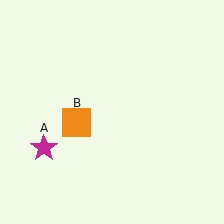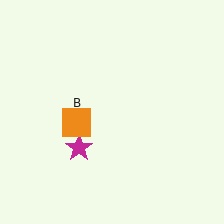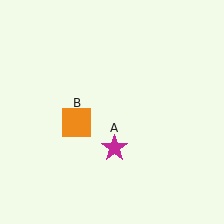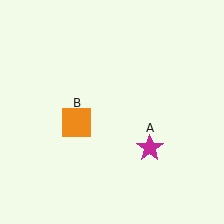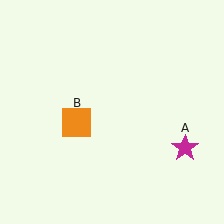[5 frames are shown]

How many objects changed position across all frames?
1 object changed position: magenta star (object A).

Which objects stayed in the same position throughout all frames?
Orange square (object B) remained stationary.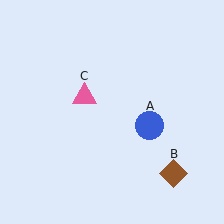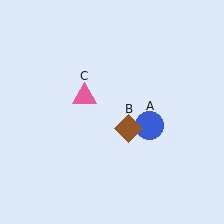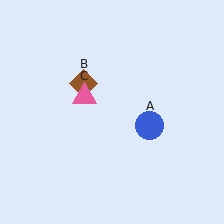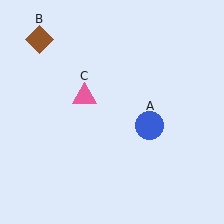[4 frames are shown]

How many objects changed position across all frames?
1 object changed position: brown diamond (object B).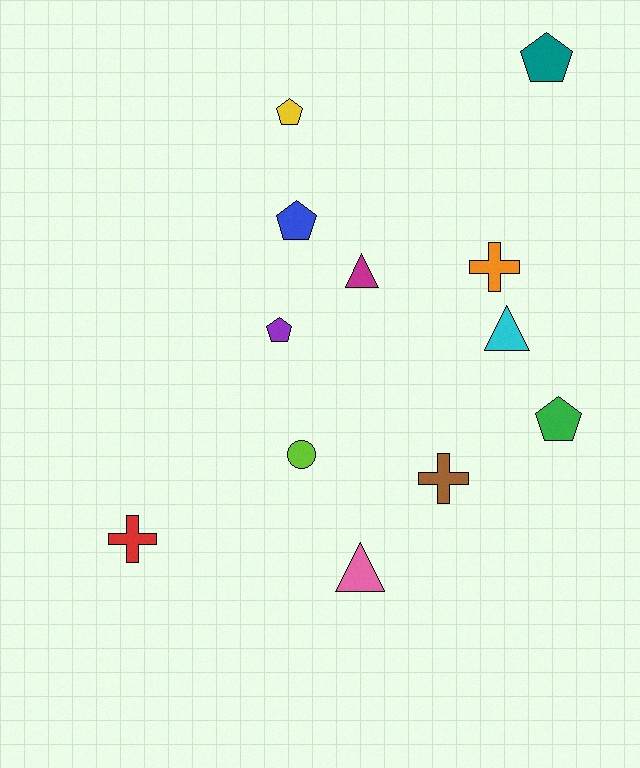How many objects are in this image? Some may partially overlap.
There are 12 objects.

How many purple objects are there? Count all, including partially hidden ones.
There is 1 purple object.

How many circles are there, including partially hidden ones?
There is 1 circle.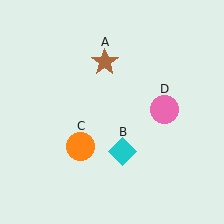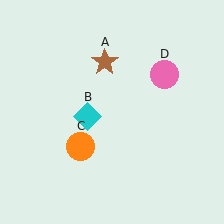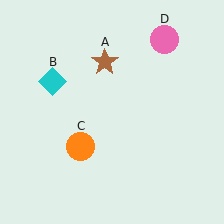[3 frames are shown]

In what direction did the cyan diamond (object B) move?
The cyan diamond (object B) moved up and to the left.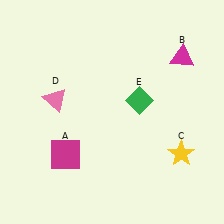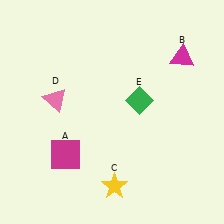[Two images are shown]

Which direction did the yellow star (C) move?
The yellow star (C) moved left.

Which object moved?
The yellow star (C) moved left.